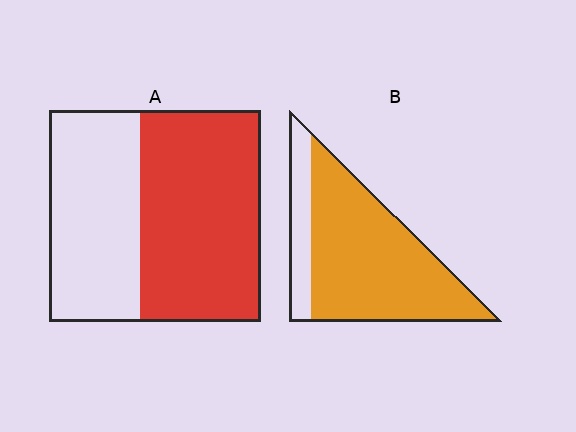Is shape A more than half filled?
Yes.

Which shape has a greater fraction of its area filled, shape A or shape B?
Shape B.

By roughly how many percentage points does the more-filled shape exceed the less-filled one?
By roughly 25 percentage points (B over A).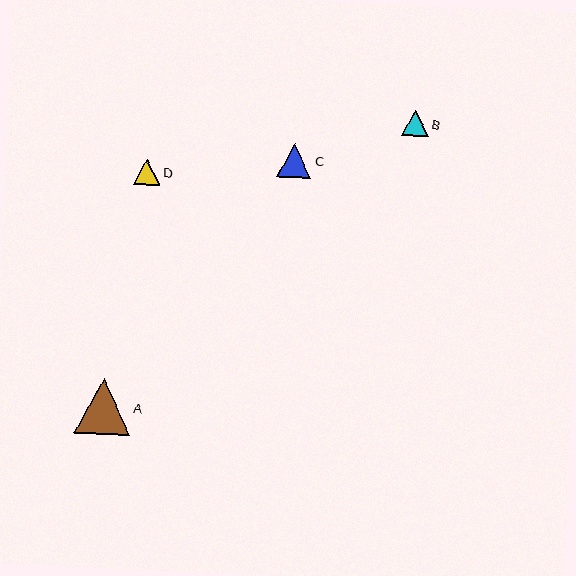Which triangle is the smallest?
Triangle D is the smallest with a size of approximately 26 pixels.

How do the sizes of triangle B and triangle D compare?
Triangle B and triangle D are approximately the same size.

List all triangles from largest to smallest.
From largest to smallest: A, C, B, D.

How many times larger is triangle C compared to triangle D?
Triangle C is approximately 1.3 times the size of triangle D.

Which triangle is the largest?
Triangle A is the largest with a size of approximately 56 pixels.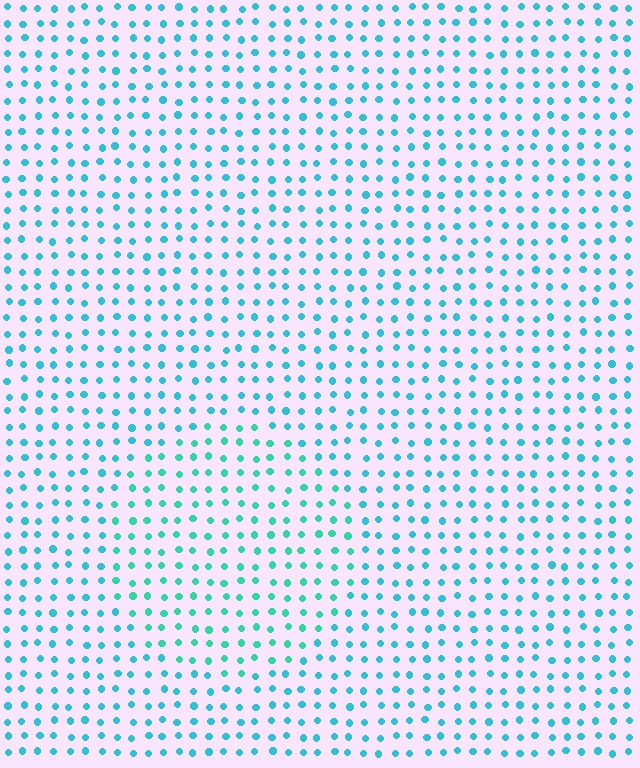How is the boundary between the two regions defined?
The boundary is defined purely by a slight shift in hue (about 27 degrees). Spacing, size, and orientation are identical on both sides.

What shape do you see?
I see a circle.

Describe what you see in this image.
The image is filled with small cyan elements in a uniform arrangement. A circle-shaped region is visible where the elements are tinted to a slightly different hue, forming a subtle color boundary.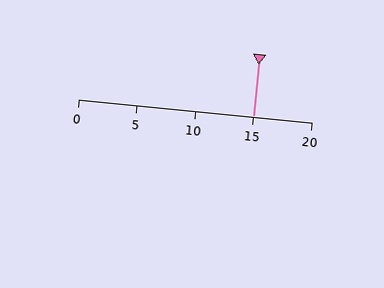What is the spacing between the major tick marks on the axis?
The major ticks are spaced 5 apart.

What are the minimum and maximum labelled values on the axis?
The axis runs from 0 to 20.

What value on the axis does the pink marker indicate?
The marker indicates approximately 15.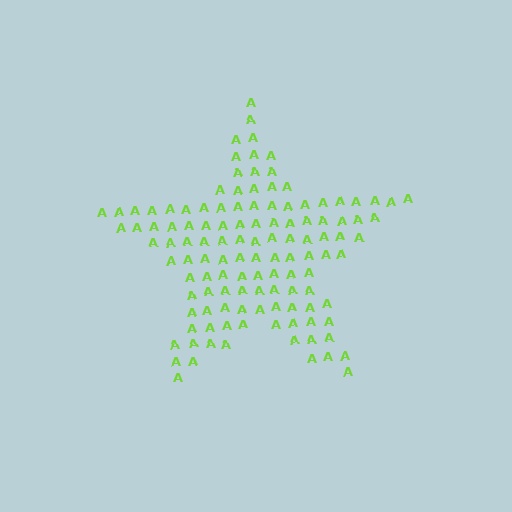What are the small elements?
The small elements are letter A's.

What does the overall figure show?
The overall figure shows a star.